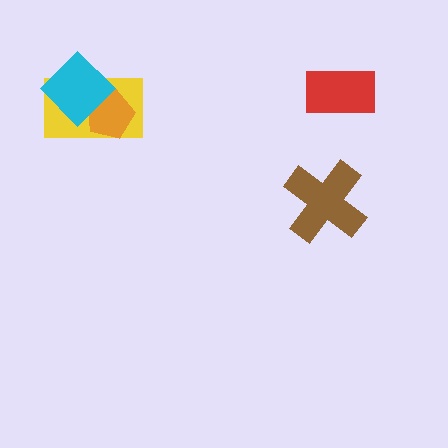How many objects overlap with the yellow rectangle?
2 objects overlap with the yellow rectangle.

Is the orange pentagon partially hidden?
Yes, it is partially covered by another shape.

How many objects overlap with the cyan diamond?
2 objects overlap with the cyan diamond.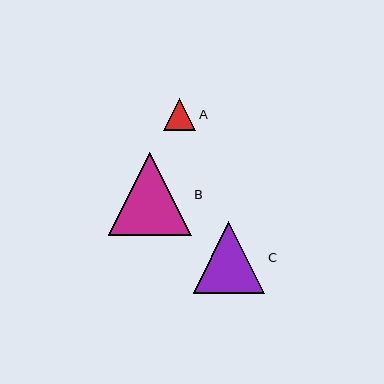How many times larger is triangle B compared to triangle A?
Triangle B is approximately 2.6 times the size of triangle A.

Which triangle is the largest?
Triangle B is the largest with a size of approximately 83 pixels.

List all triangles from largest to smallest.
From largest to smallest: B, C, A.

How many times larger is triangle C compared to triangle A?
Triangle C is approximately 2.2 times the size of triangle A.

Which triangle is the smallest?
Triangle A is the smallest with a size of approximately 32 pixels.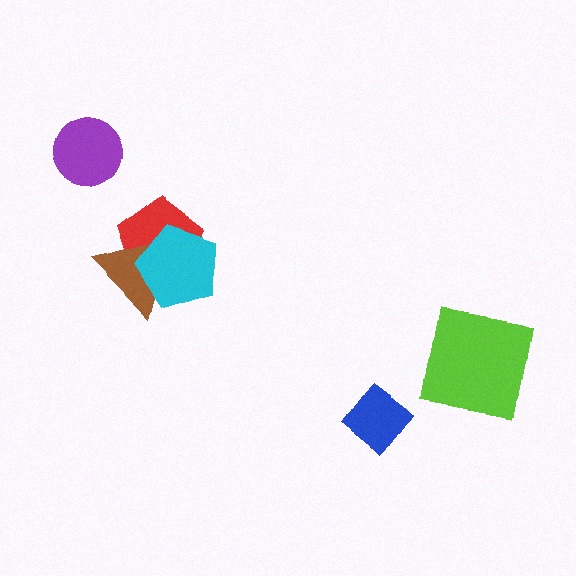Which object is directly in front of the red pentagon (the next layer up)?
The brown triangle is directly in front of the red pentagon.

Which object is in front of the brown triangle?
The cyan pentagon is in front of the brown triangle.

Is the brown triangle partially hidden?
Yes, it is partially covered by another shape.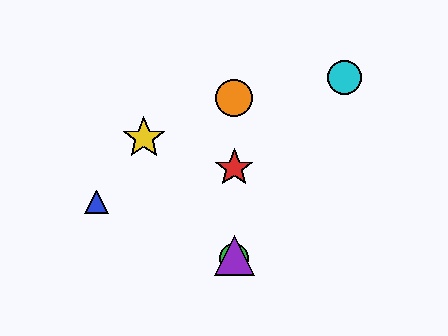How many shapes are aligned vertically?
4 shapes (the red star, the green circle, the purple triangle, the orange circle) are aligned vertically.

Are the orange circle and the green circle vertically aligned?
Yes, both are at x≈234.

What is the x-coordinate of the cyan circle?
The cyan circle is at x≈344.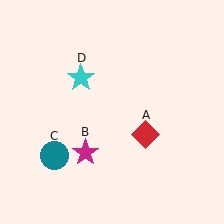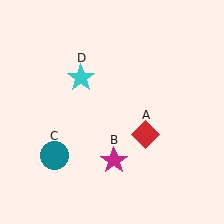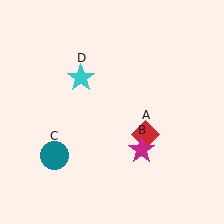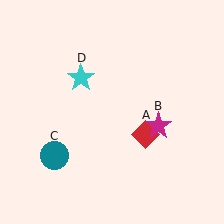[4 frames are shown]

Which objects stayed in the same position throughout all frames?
Red diamond (object A) and teal circle (object C) and cyan star (object D) remained stationary.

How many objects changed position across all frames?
1 object changed position: magenta star (object B).